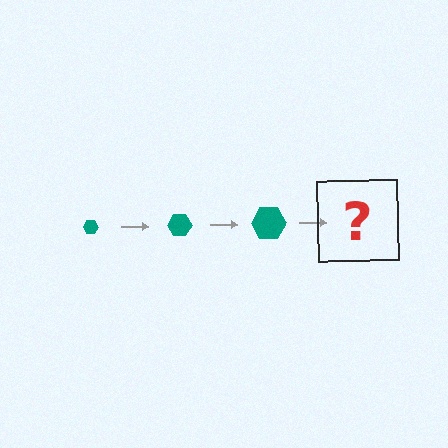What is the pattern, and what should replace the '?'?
The pattern is that the hexagon gets progressively larger each step. The '?' should be a teal hexagon, larger than the previous one.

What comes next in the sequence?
The next element should be a teal hexagon, larger than the previous one.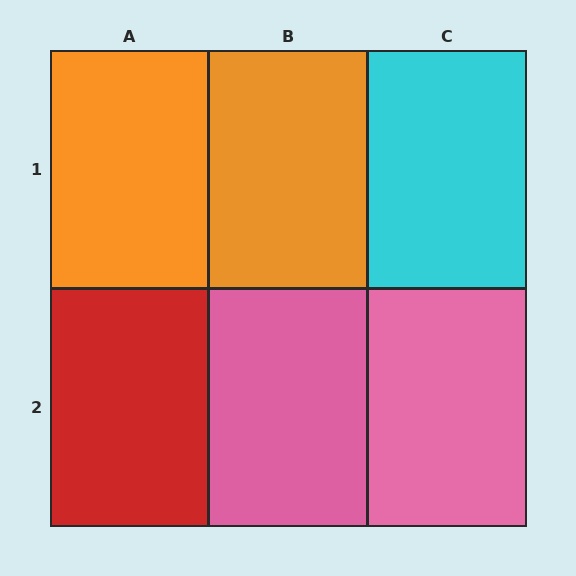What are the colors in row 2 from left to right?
Red, pink, pink.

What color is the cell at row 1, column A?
Orange.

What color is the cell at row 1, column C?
Cyan.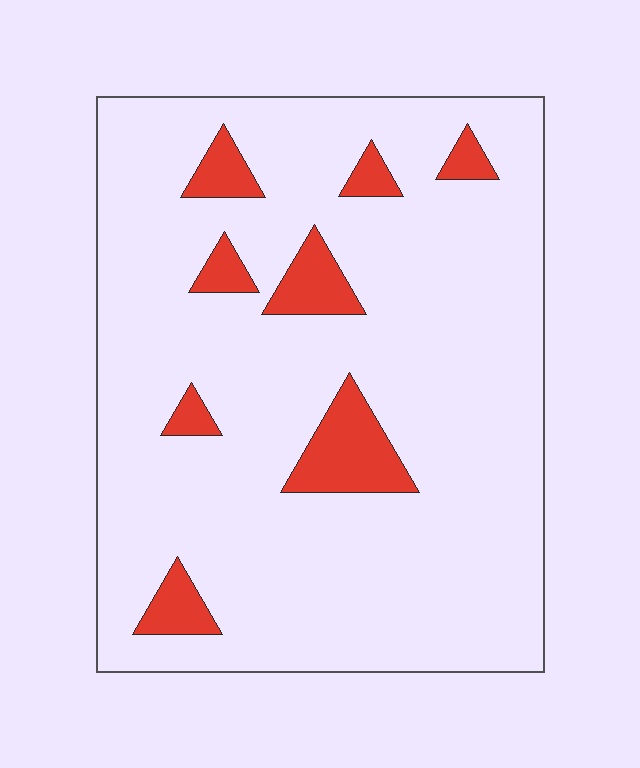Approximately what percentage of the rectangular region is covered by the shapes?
Approximately 10%.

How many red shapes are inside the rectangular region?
8.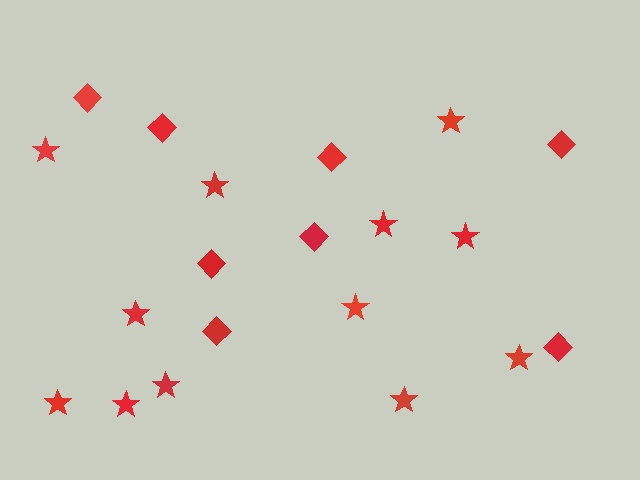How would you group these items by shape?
There are 2 groups: one group of diamonds (8) and one group of stars (12).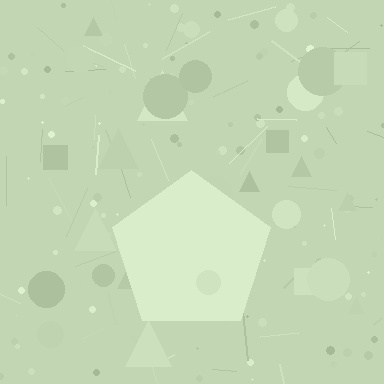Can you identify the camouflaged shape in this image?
The camouflaged shape is a pentagon.